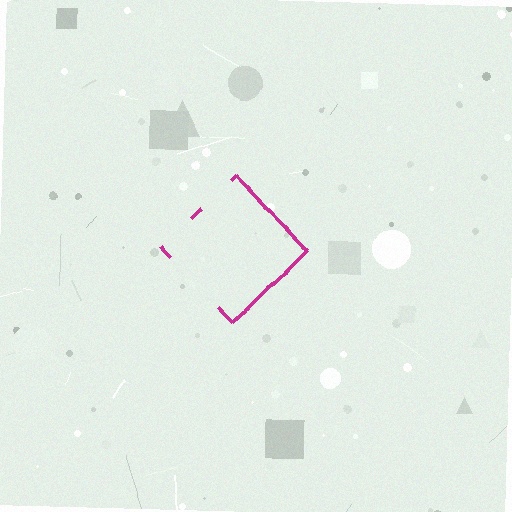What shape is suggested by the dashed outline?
The dashed outline suggests a diamond.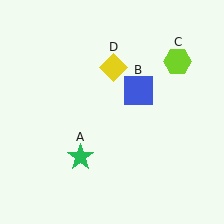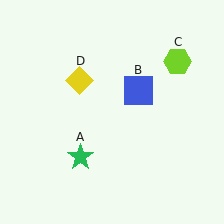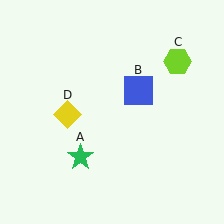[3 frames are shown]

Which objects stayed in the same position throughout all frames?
Green star (object A) and blue square (object B) and lime hexagon (object C) remained stationary.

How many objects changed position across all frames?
1 object changed position: yellow diamond (object D).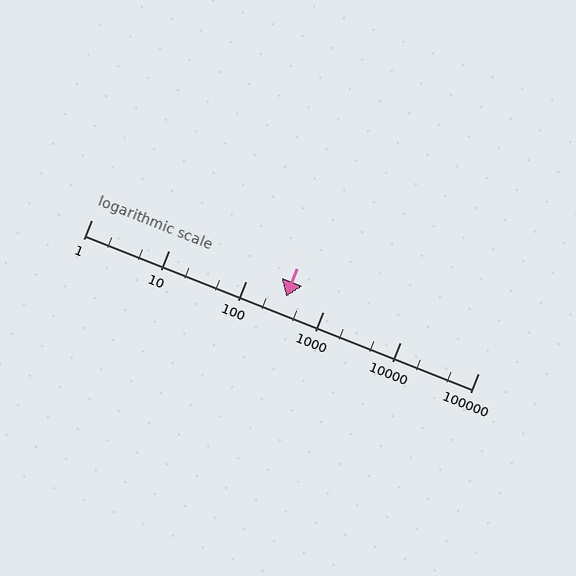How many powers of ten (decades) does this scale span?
The scale spans 5 decades, from 1 to 100000.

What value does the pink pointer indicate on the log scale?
The pointer indicates approximately 330.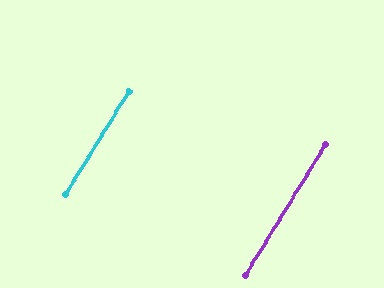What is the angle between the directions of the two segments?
Approximately 0 degrees.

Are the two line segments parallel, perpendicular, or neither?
Parallel — their directions differ by only 0.3°.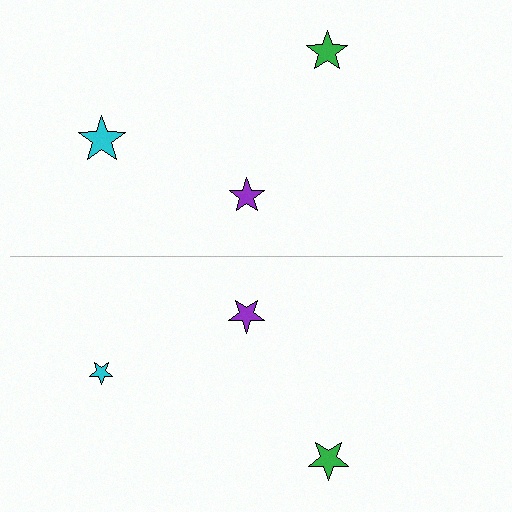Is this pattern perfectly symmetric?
No, the pattern is not perfectly symmetric. The cyan star on the bottom side has a different size than its mirror counterpart.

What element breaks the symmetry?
The cyan star on the bottom side has a different size than its mirror counterpart.